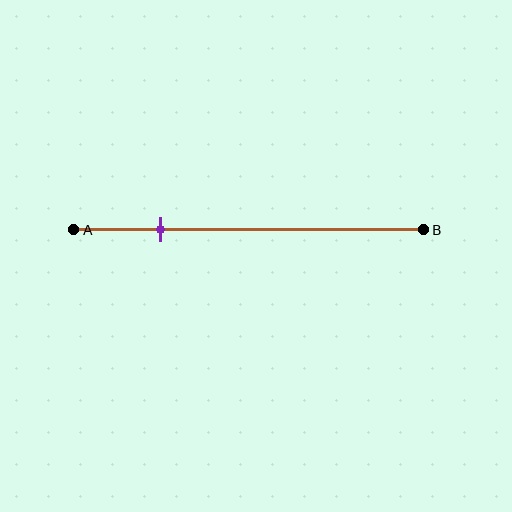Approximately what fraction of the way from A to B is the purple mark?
The purple mark is approximately 25% of the way from A to B.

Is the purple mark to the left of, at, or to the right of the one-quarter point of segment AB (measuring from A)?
The purple mark is approximately at the one-quarter point of segment AB.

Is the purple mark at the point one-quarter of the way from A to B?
Yes, the mark is approximately at the one-quarter point.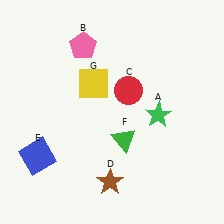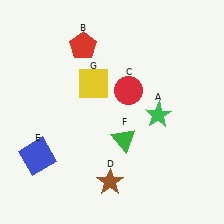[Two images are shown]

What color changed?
The pentagon (B) changed from pink in Image 1 to red in Image 2.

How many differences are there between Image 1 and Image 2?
There is 1 difference between the two images.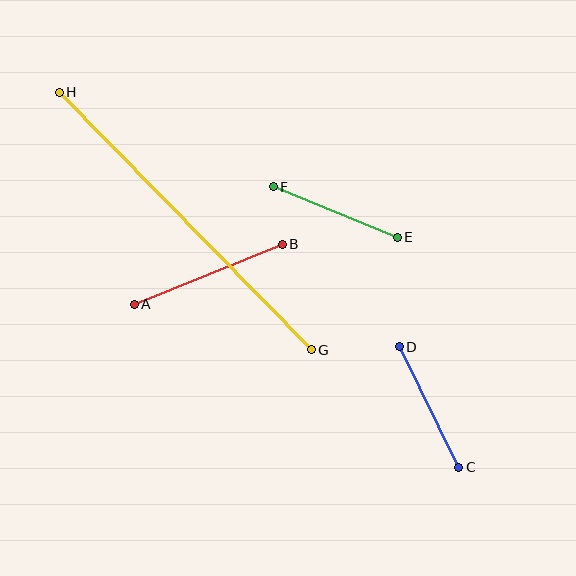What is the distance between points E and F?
The distance is approximately 134 pixels.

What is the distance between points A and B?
The distance is approximately 160 pixels.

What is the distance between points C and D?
The distance is approximately 134 pixels.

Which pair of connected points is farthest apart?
Points G and H are farthest apart.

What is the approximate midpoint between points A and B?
The midpoint is at approximately (208, 274) pixels.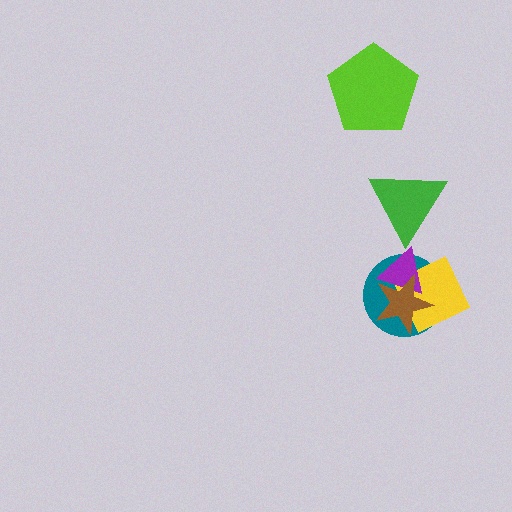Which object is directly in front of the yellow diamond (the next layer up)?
The purple triangle is directly in front of the yellow diamond.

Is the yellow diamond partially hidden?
Yes, it is partially covered by another shape.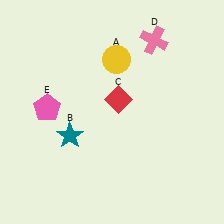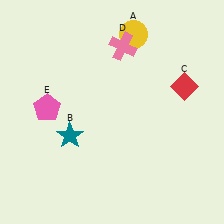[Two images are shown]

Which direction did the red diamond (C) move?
The red diamond (C) moved right.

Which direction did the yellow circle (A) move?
The yellow circle (A) moved up.